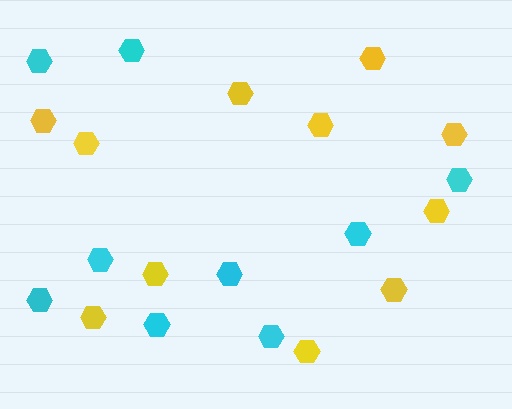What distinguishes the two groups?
There are 2 groups: one group of cyan hexagons (9) and one group of yellow hexagons (11).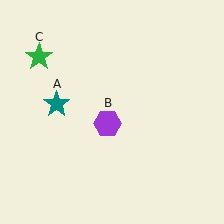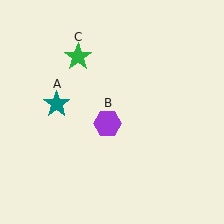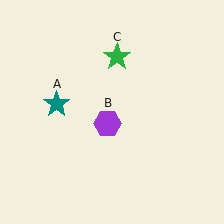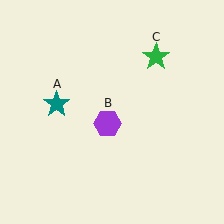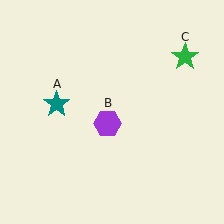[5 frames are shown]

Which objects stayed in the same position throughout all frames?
Teal star (object A) and purple hexagon (object B) remained stationary.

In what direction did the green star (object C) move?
The green star (object C) moved right.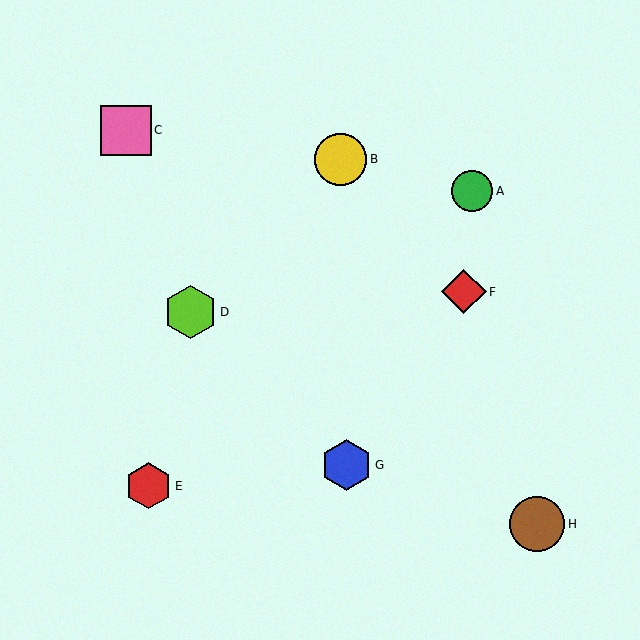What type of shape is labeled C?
Shape C is a pink square.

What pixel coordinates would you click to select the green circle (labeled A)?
Click at (472, 191) to select the green circle A.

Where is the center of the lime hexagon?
The center of the lime hexagon is at (191, 312).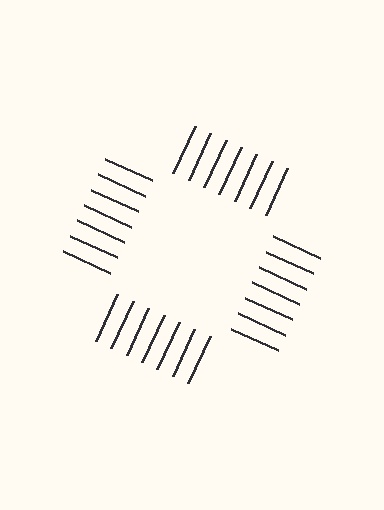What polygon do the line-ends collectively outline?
An illusory square — the line segments terminate on its edges but no continuous stroke is drawn.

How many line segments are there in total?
28 — 7 along each of the 4 edges.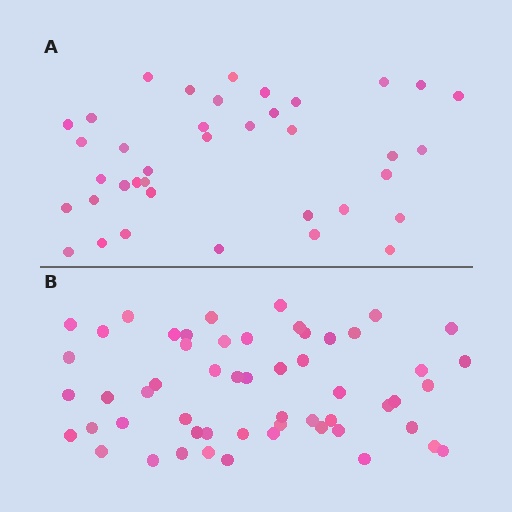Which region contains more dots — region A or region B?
Region B (the bottom region) has more dots.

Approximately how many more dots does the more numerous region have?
Region B has approximately 15 more dots than region A.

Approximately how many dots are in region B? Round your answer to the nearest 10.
About 60 dots. (The exact count is 55, which rounds to 60.)